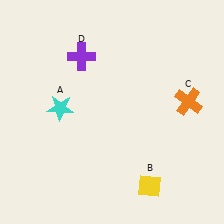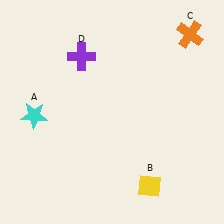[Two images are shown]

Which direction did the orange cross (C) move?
The orange cross (C) moved up.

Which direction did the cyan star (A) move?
The cyan star (A) moved left.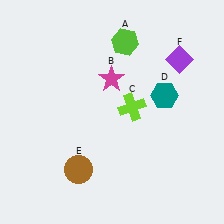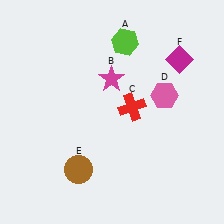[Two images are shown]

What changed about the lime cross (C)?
In Image 1, C is lime. In Image 2, it changed to red.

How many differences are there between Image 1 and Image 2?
There are 3 differences between the two images.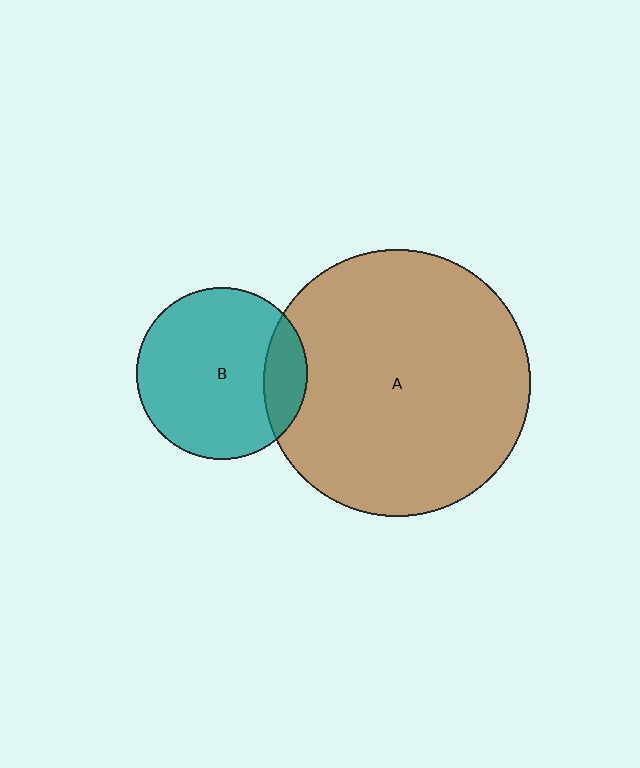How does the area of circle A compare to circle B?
Approximately 2.4 times.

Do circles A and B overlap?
Yes.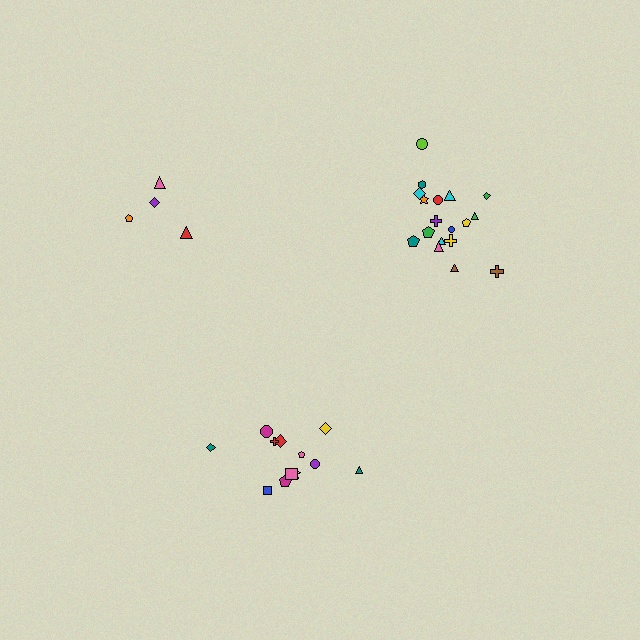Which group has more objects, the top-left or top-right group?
The top-right group.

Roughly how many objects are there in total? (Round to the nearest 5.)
Roughly 35 objects in total.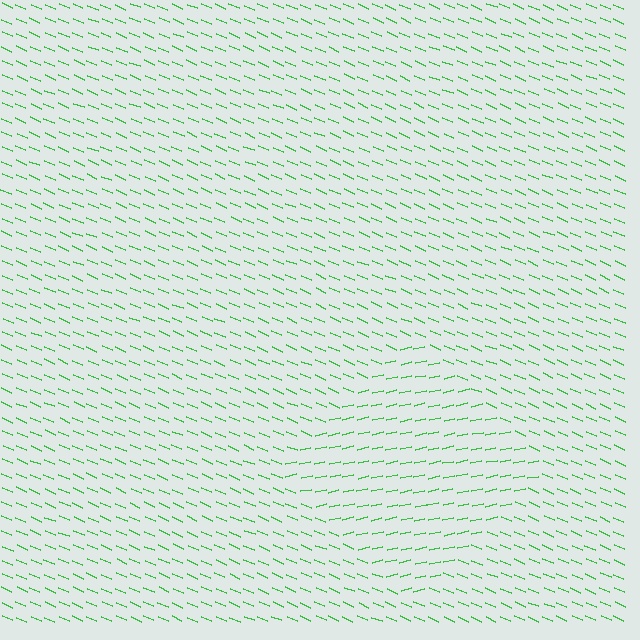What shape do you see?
I see a diamond.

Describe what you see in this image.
The image is filled with small green line segments. A diamond region in the image has lines oriented differently from the surrounding lines, creating a visible texture boundary.